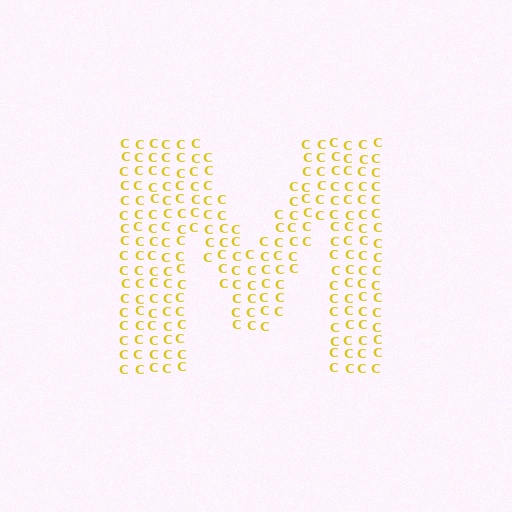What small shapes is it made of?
It is made of small letter C's.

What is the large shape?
The large shape is the letter M.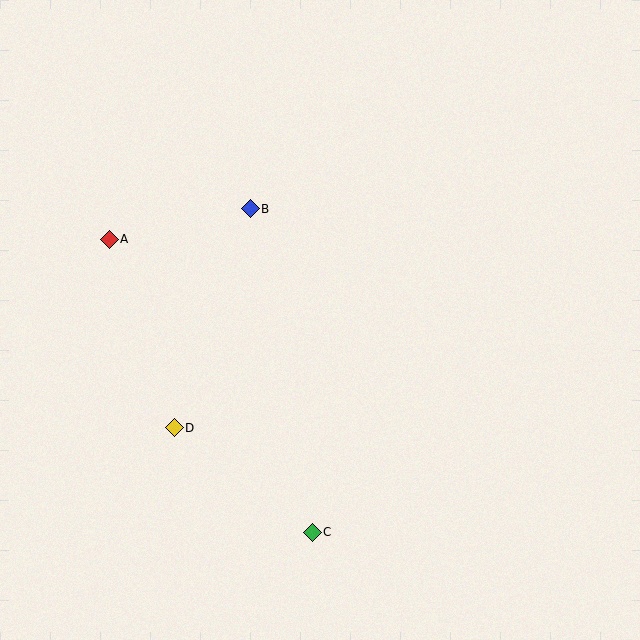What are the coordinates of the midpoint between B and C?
The midpoint between B and C is at (281, 370).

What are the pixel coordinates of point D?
Point D is at (174, 428).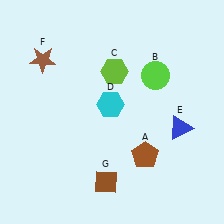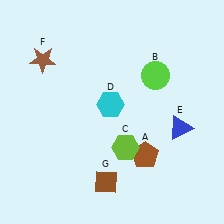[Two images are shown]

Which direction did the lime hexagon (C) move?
The lime hexagon (C) moved down.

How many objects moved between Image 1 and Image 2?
1 object moved between the two images.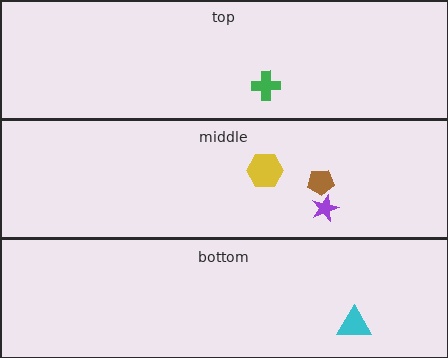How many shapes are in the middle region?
3.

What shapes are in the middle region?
The brown pentagon, the purple star, the yellow hexagon.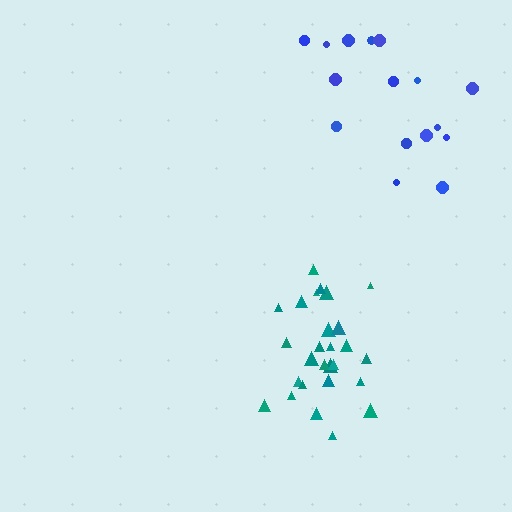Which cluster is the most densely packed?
Teal.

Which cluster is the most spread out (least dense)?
Blue.